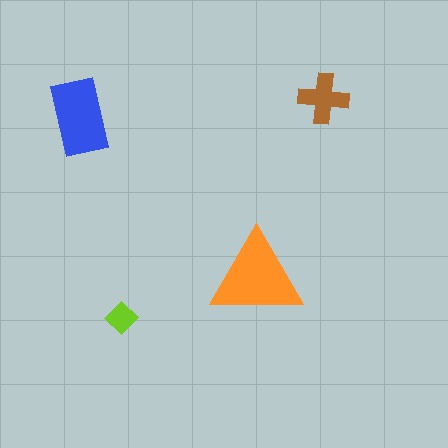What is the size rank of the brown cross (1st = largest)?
3rd.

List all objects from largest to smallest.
The orange triangle, the blue rectangle, the brown cross, the lime diamond.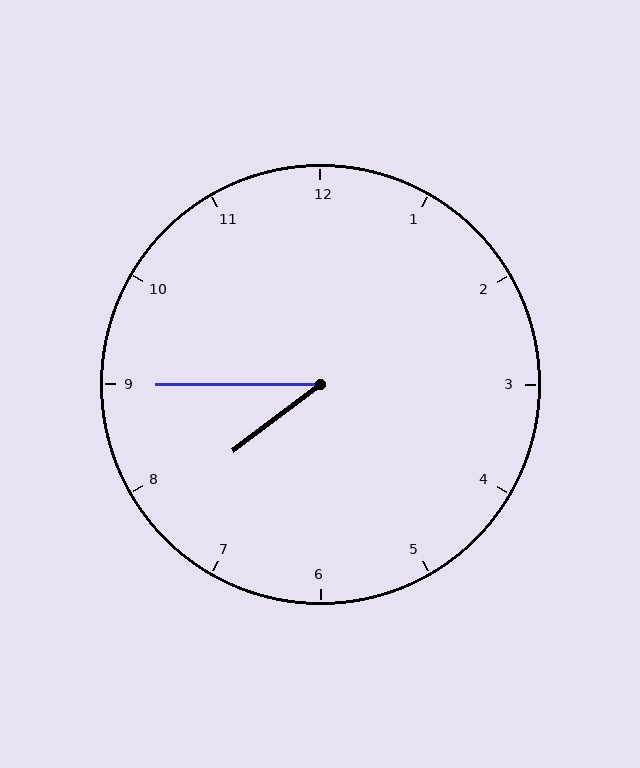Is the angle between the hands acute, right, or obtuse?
It is acute.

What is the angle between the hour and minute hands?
Approximately 38 degrees.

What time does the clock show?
7:45.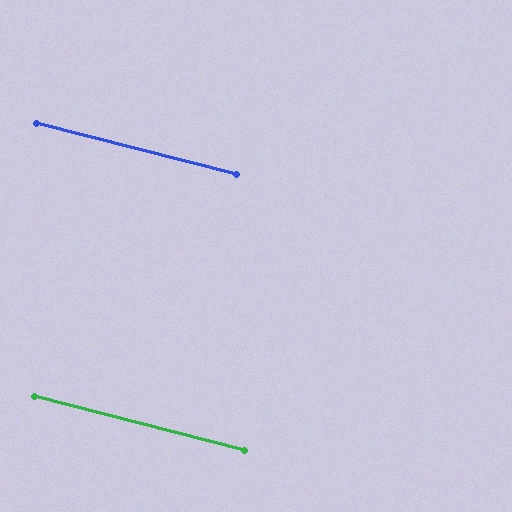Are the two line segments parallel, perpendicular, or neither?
Parallel — their directions differ by only 0.1°.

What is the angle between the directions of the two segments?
Approximately 0 degrees.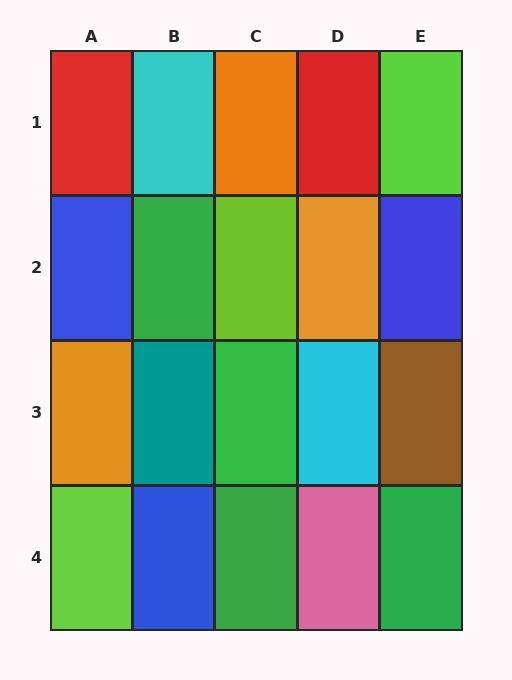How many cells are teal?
1 cell is teal.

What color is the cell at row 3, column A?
Orange.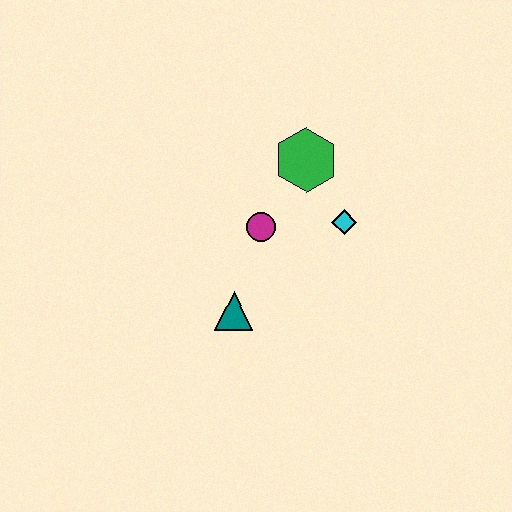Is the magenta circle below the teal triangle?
No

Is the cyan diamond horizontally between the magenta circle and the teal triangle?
No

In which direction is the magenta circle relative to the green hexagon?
The magenta circle is below the green hexagon.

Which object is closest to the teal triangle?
The magenta circle is closest to the teal triangle.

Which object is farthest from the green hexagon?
The teal triangle is farthest from the green hexagon.